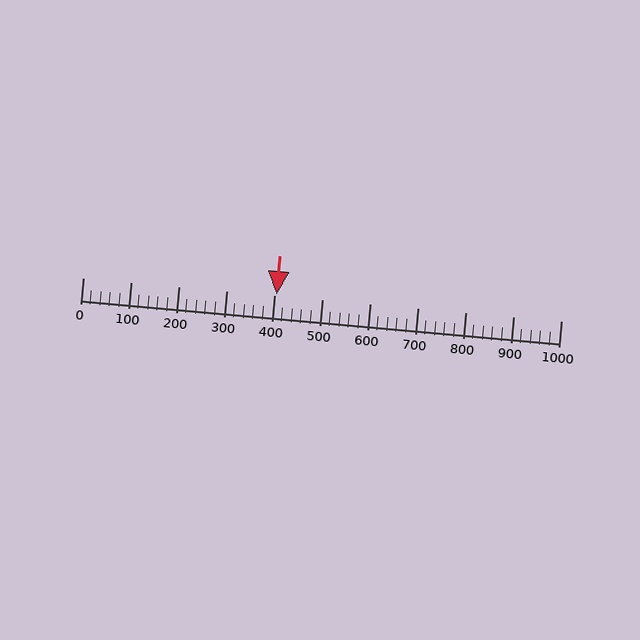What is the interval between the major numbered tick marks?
The major tick marks are spaced 100 units apart.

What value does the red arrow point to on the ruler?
The red arrow points to approximately 404.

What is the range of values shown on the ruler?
The ruler shows values from 0 to 1000.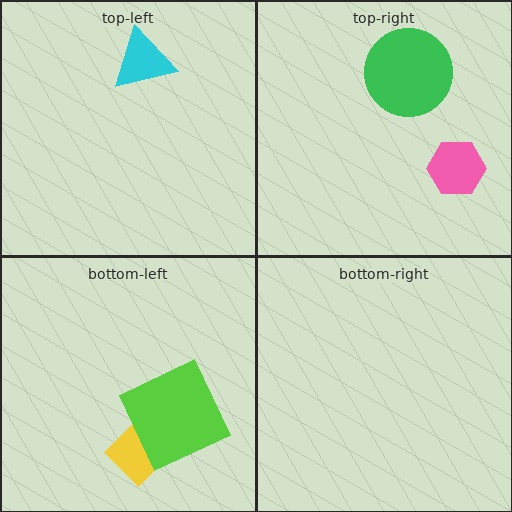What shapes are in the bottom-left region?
The yellow diamond, the lime square.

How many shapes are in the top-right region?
2.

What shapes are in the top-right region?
The pink hexagon, the green circle.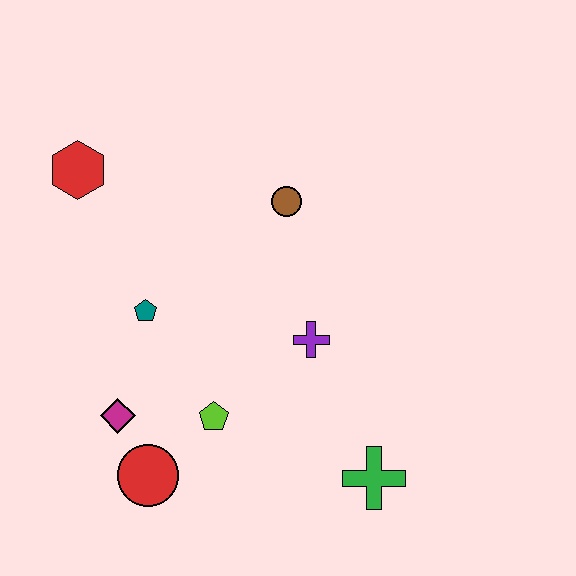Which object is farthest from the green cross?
The red hexagon is farthest from the green cross.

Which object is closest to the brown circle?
The purple cross is closest to the brown circle.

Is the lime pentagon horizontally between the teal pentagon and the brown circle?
Yes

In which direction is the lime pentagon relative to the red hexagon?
The lime pentagon is below the red hexagon.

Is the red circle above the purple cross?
No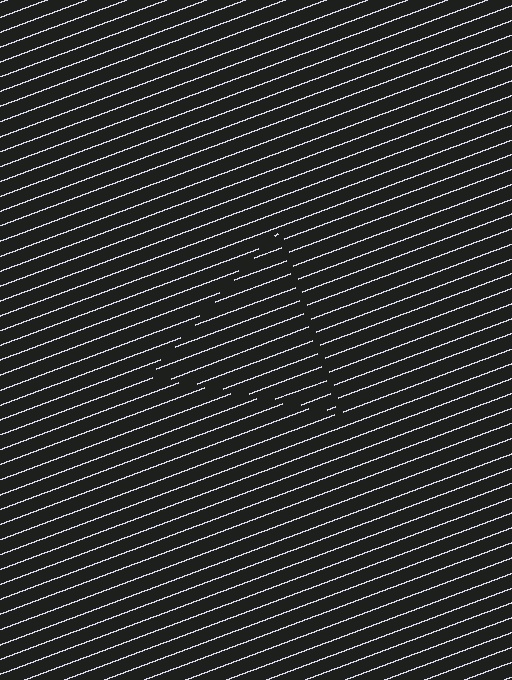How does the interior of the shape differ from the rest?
The interior of the shape contains the same grating, shifted by half a period — the contour is defined by the phase discontinuity where line-ends from the inner and outer gratings abut.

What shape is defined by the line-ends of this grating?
An illusory triangle. The interior of the shape contains the same grating, shifted by half a period — the contour is defined by the phase discontinuity where line-ends from the inner and outer gratings abut.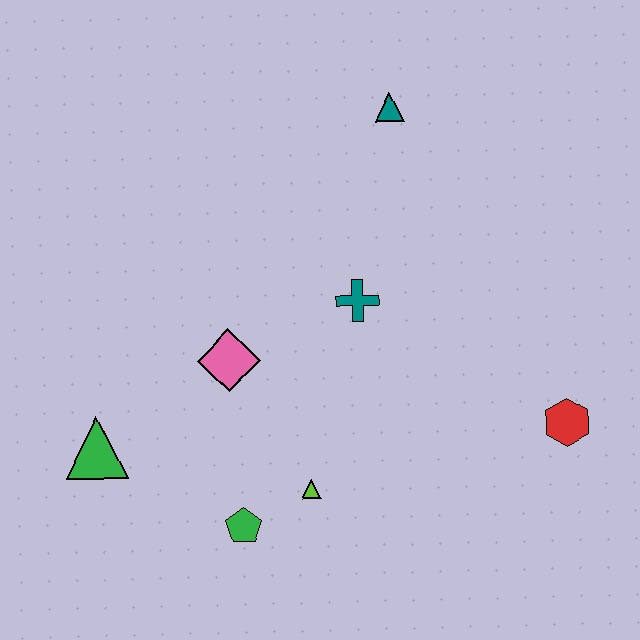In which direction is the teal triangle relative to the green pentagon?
The teal triangle is above the green pentagon.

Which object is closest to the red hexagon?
The teal cross is closest to the red hexagon.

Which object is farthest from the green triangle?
The red hexagon is farthest from the green triangle.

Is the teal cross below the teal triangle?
Yes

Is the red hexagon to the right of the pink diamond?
Yes